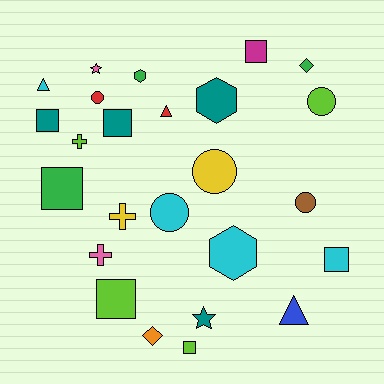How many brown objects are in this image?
There is 1 brown object.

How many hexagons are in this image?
There are 3 hexagons.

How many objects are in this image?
There are 25 objects.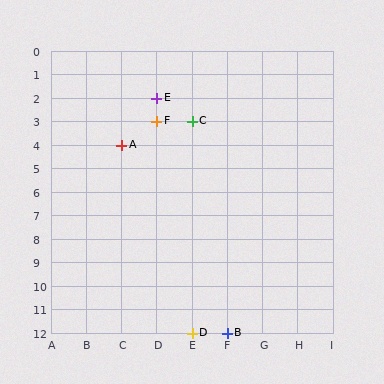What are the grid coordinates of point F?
Point F is at grid coordinates (D, 3).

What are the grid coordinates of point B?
Point B is at grid coordinates (F, 12).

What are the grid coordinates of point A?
Point A is at grid coordinates (C, 4).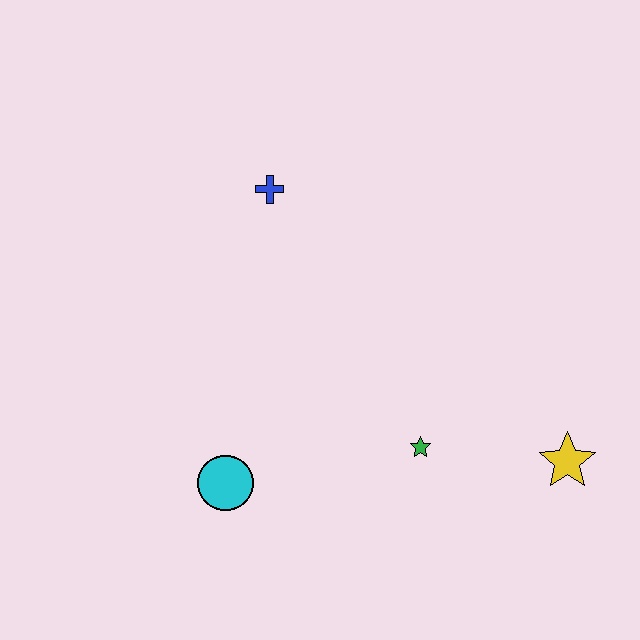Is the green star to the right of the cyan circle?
Yes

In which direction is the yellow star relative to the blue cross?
The yellow star is to the right of the blue cross.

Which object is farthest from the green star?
The blue cross is farthest from the green star.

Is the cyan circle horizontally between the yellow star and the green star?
No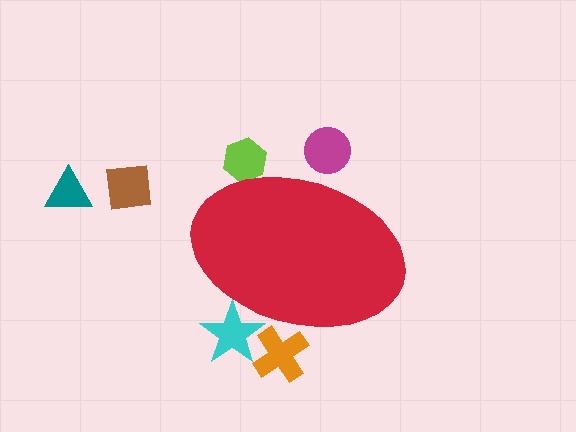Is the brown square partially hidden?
No, the brown square is fully visible.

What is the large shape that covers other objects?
A red ellipse.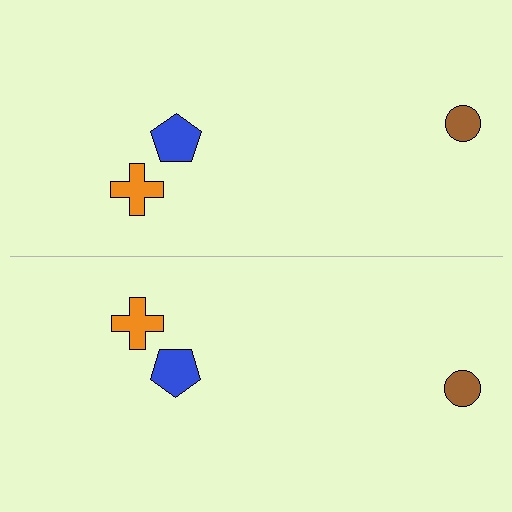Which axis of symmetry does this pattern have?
The pattern has a horizontal axis of symmetry running through the center of the image.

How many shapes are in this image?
There are 6 shapes in this image.